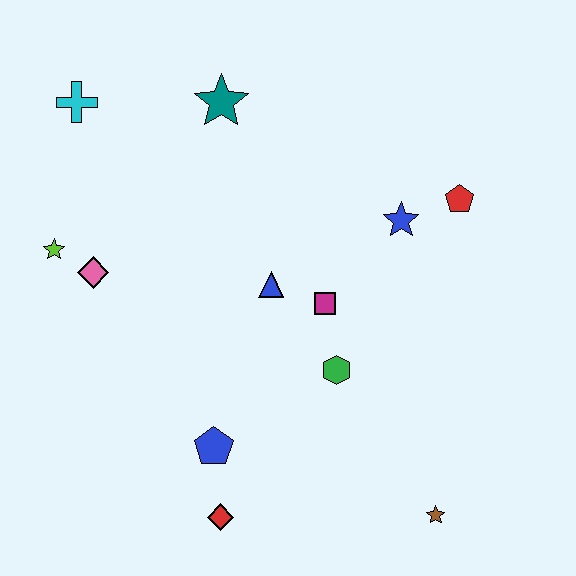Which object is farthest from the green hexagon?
The cyan cross is farthest from the green hexagon.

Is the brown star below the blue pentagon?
Yes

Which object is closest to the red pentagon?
The blue star is closest to the red pentagon.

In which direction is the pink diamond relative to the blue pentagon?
The pink diamond is above the blue pentagon.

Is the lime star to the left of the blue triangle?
Yes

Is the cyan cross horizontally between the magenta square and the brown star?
No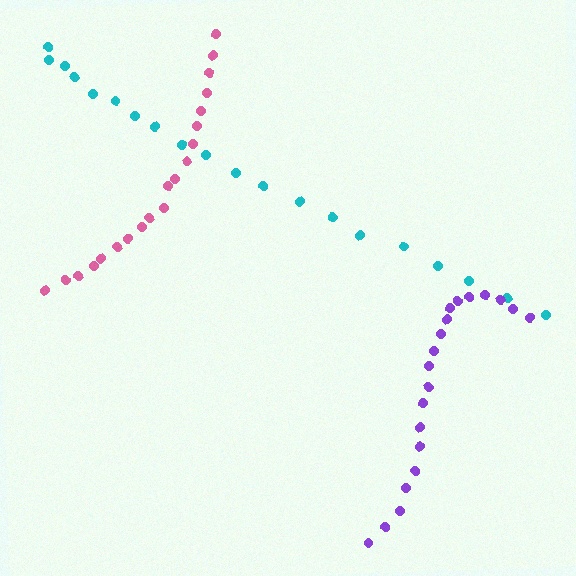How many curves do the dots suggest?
There are 3 distinct paths.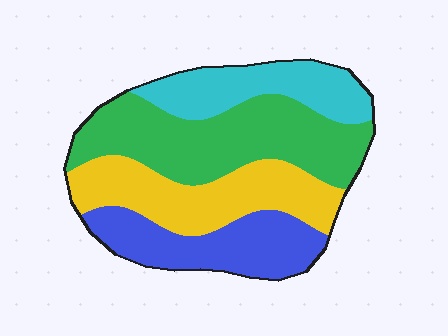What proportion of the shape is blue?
Blue takes up between a sixth and a third of the shape.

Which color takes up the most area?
Green, at roughly 35%.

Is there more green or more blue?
Green.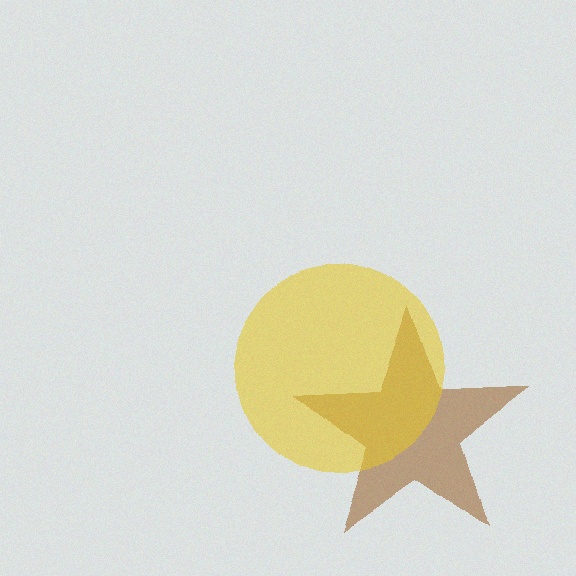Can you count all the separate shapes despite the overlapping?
Yes, there are 2 separate shapes.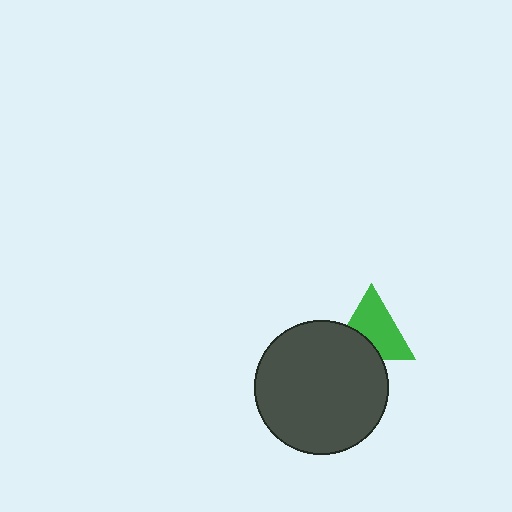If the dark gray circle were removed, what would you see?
You would see the complete green triangle.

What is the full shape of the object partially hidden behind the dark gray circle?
The partially hidden object is a green triangle.